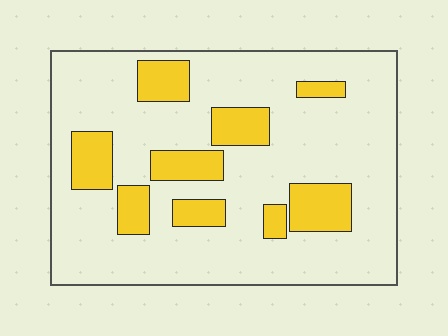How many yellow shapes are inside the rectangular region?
9.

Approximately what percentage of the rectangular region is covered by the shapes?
Approximately 20%.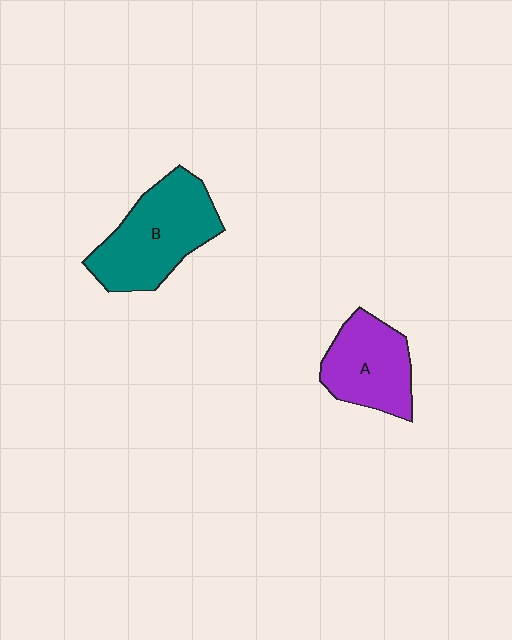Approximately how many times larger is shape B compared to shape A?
Approximately 1.3 times.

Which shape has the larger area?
Shape B (teal).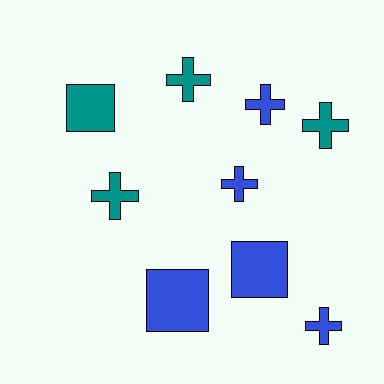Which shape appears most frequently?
Cross, with 6 objects.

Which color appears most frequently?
Blue, with 5 objects.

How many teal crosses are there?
There are 3 teal crosses.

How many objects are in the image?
There are 9 objects.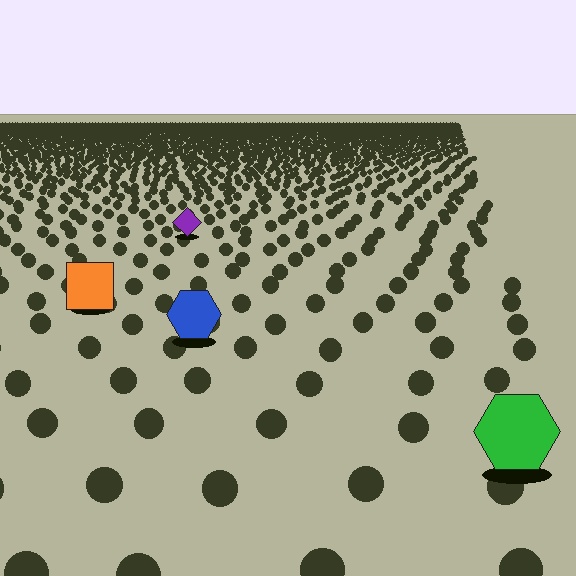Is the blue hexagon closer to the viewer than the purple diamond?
Yes. The blue hexagon is closer — you can tell from the texture gradient: the ground texture is coarser near it.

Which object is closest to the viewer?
The green hexagon is closest. The texture marks near it are larger and more spread out.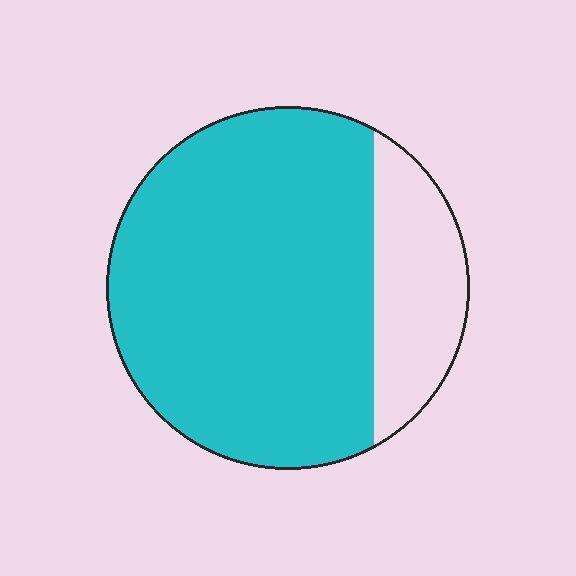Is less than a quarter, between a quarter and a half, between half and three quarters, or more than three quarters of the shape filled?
More than three quarters.